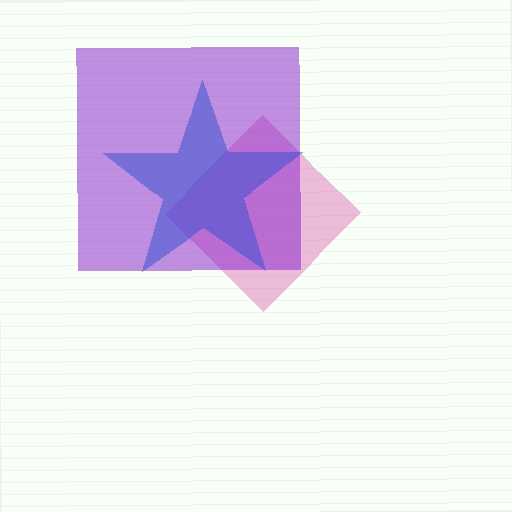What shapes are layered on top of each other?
The layered shapes are: a pink diamond, a purple square, a blue star.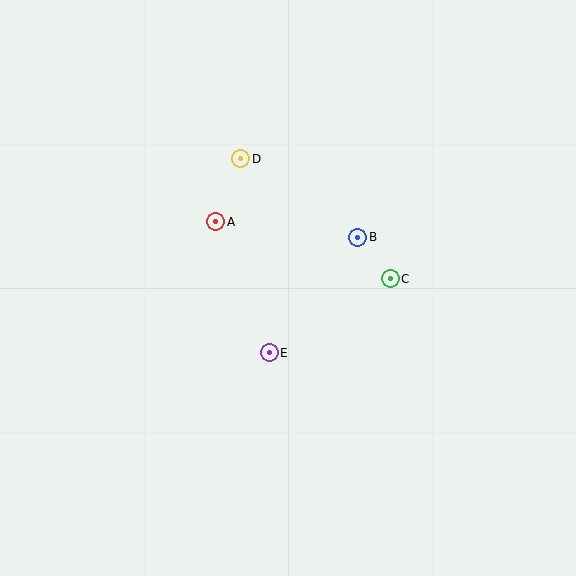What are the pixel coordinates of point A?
Point A is at (216, 222).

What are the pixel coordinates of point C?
Point C is at (390, 279).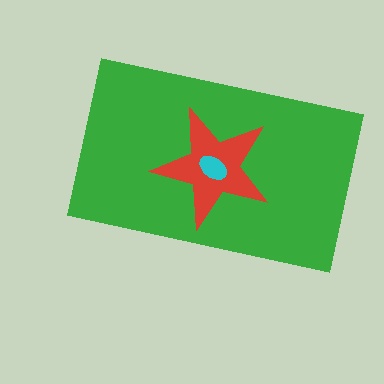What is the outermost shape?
The green rectangle.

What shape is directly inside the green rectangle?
The red star.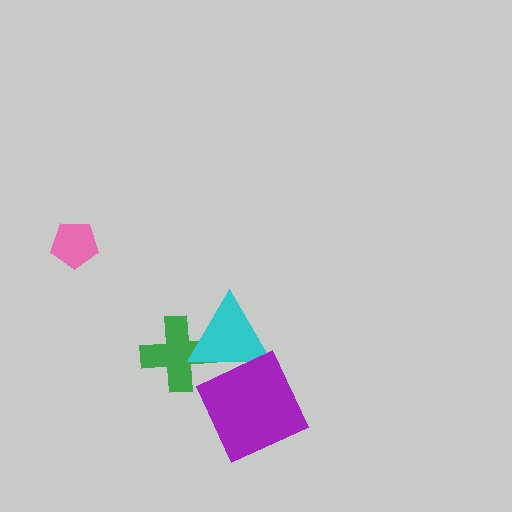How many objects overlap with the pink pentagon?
0 objects overlap with the pink pentagon.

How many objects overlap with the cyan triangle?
2 objects overlap with the cyan triangle.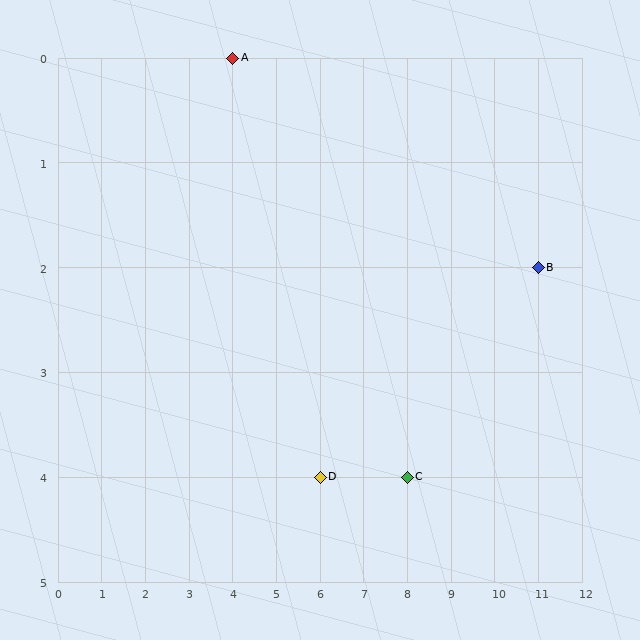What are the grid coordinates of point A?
Point A is at grid coordinates (4, 0).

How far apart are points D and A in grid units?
Points D and A are 2 columns and 4 rows apart (about 4.5 grid units diagonally).